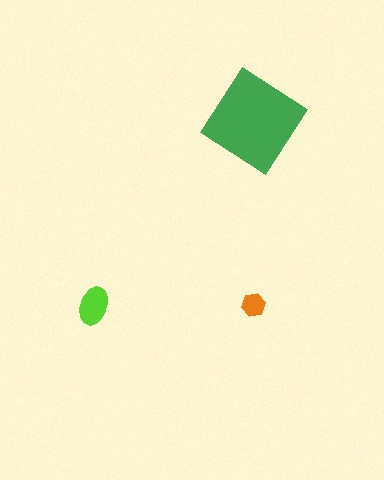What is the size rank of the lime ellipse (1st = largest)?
2nd.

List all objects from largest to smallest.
The green diamond, the lime ellipse, the orange hexagon.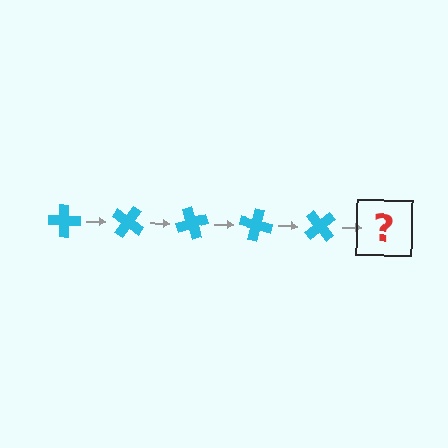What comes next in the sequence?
The next element should be a cyan cross rotated 175 degrees.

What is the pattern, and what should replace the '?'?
The pattern is that the cross rotates 35 degrees each step. The '?' should be a cyan cross rotated 175 degrees.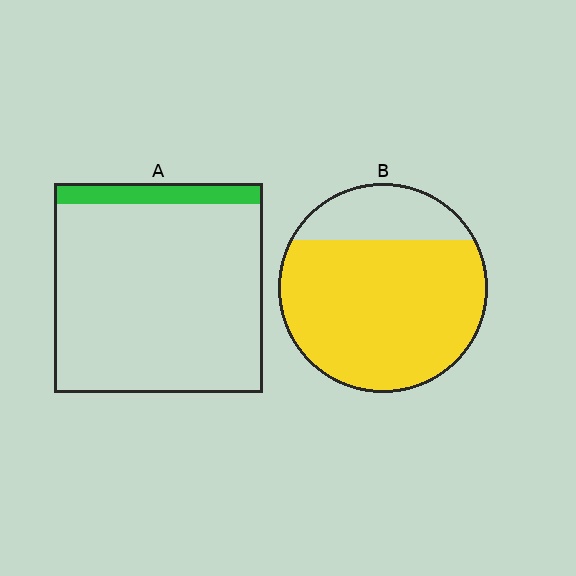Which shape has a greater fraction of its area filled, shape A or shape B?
Shape B.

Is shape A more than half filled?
No.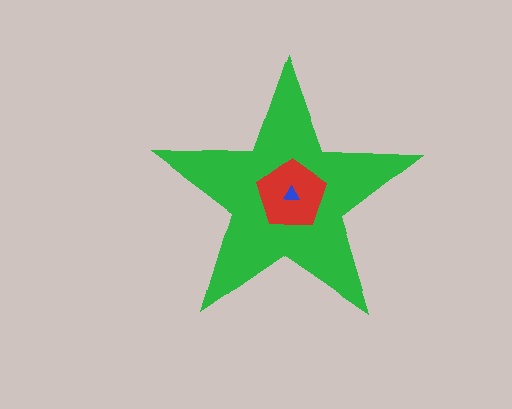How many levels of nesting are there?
3.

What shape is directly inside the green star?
The red pentagon.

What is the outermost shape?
The green star.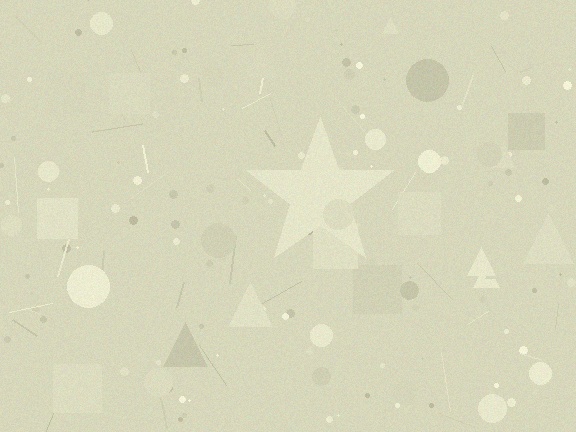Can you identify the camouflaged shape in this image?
The camouflaged shape is a star.